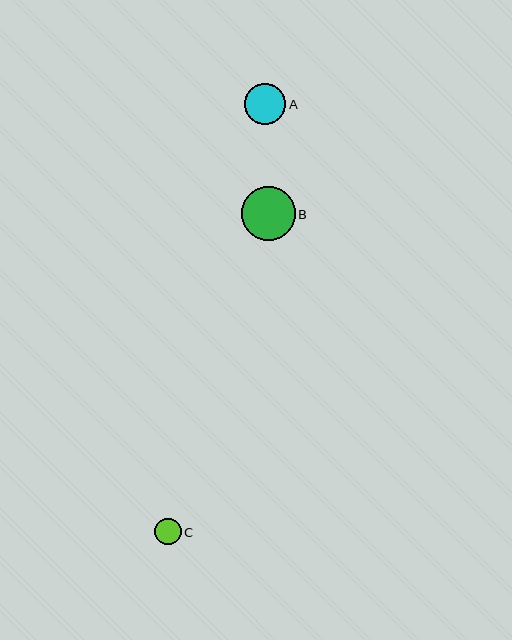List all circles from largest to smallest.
From largest to smallest: B, A, C.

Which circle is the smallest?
Circle C is the smallest with a size of approximately 27 pixels.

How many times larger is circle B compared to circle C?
Circle B is approximately 2.0 times the size of circle C.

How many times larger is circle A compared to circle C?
Circle A is approximately 1.5 times the size of circle C.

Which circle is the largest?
Circle B is the largest with a size of approximately 54 pixels.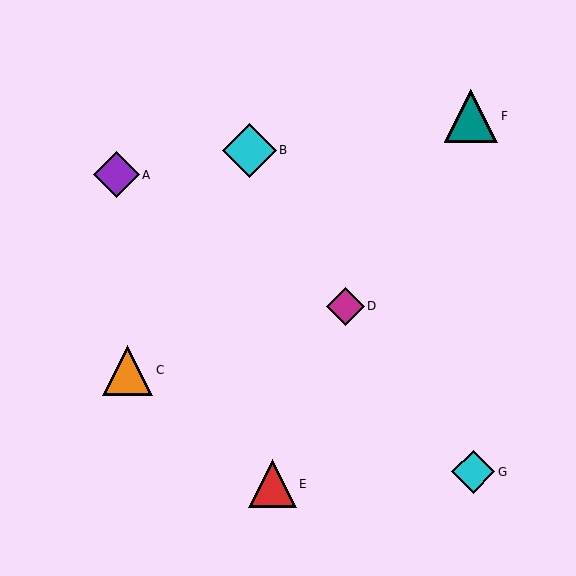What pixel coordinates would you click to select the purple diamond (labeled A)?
Click at (117, 175) to select the purple diamond A.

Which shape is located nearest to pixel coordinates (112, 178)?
The purple diamond (labeled A) at (117, 175) is nearest to that location.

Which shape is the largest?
The cyan diamond (labeled B) is the largest.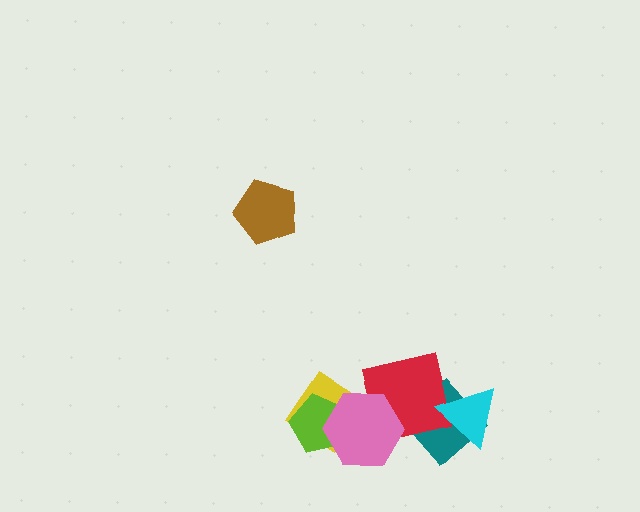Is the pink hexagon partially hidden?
No, no other shape covers it.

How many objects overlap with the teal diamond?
2 objects overlap with the teal diamond.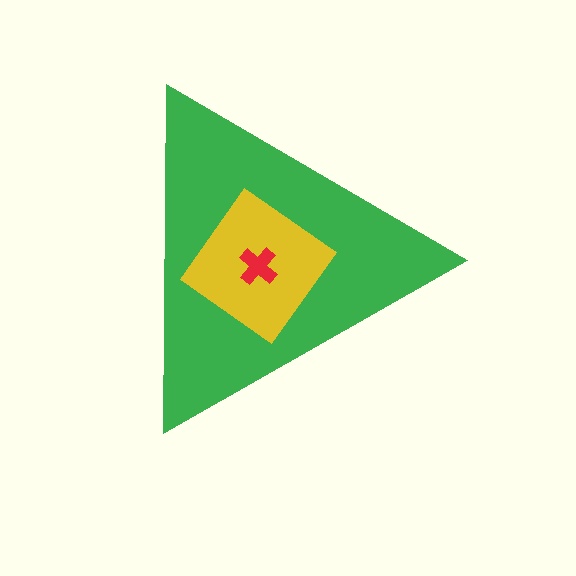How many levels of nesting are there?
3.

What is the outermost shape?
The green triangle.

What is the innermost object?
The red cross.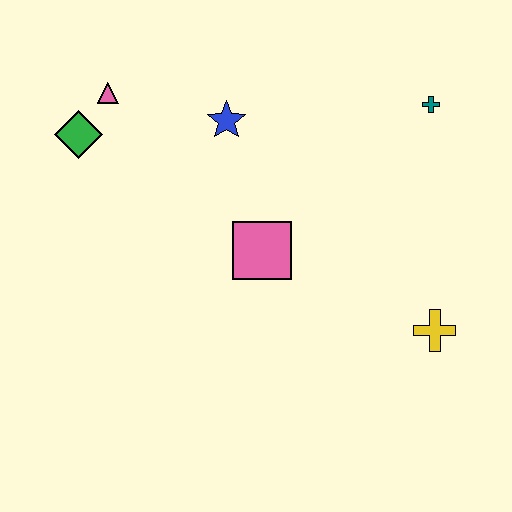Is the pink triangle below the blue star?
No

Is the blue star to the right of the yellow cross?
No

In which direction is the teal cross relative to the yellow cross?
The teal cross is above the yellow cross.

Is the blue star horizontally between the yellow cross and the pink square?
No